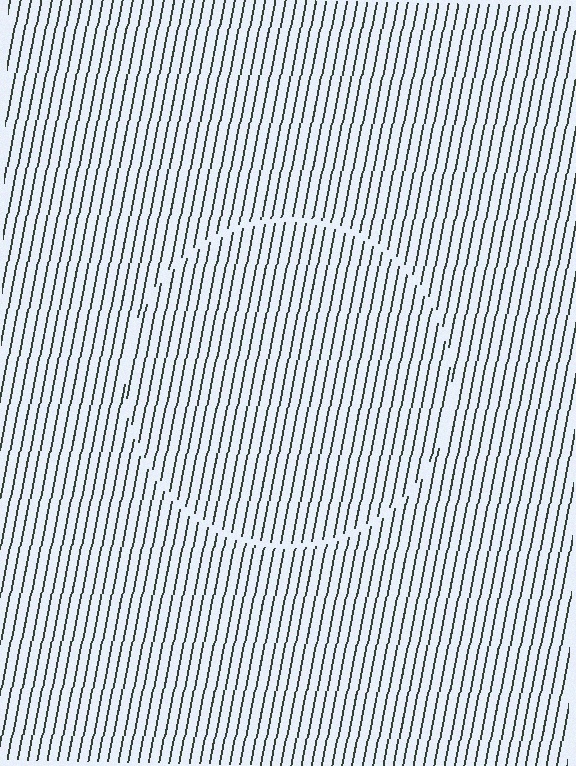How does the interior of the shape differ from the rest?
The interior of the shape contains the same grating, shifted by half a period — the contour is defined by the phase discontinuity where line-ends from the inner and outer gratings abut.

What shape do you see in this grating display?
An illusory circle. The interior of the shape contains the same grating, shifted by half a period — the contour is defined by the phase discontinuity where line-ends from the inner and outer gratings abut.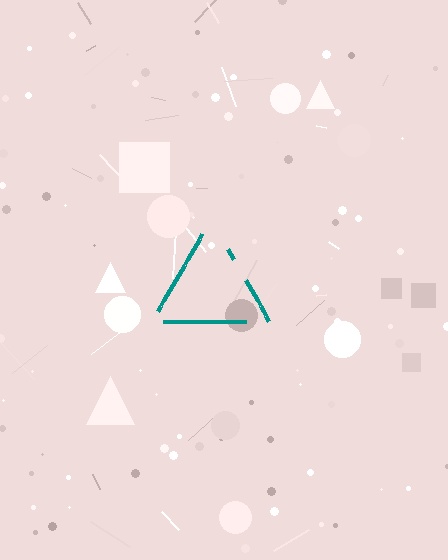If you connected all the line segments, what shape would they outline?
They would outline a triangle.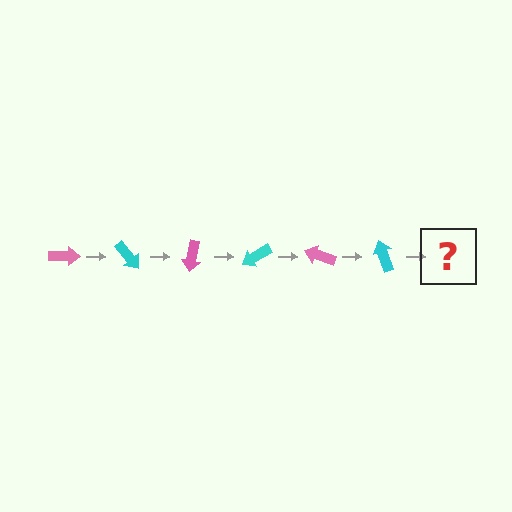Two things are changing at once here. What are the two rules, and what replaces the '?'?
The two rules are that it rotates 50 degrees each step and the color cycles through pink and cyan. The '?' should be a pink arrow, rotated 300 degrees from the start.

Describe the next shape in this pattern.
It should be a pink arrow, rotated 300 degrees from the start.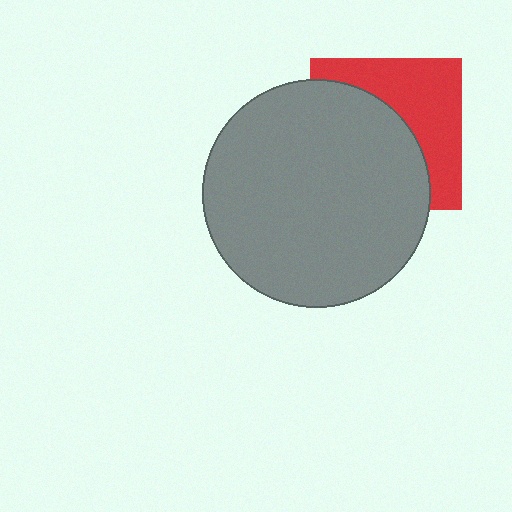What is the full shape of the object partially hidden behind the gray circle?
The partially hidden object is a red square.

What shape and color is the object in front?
The object in front is a gray circle.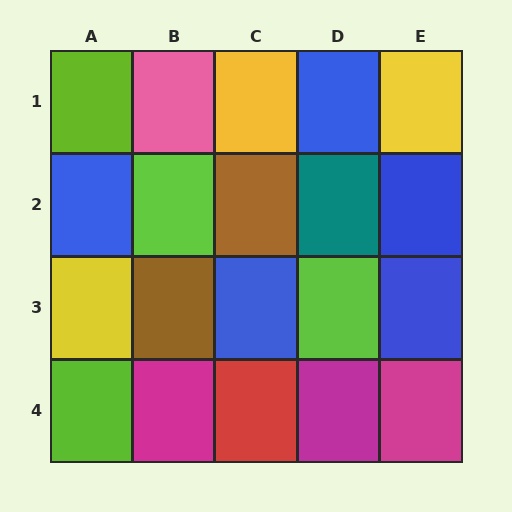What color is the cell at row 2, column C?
Brown.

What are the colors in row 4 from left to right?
Lime, magenta, red, magenta, magenta.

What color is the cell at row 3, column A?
Yellow.